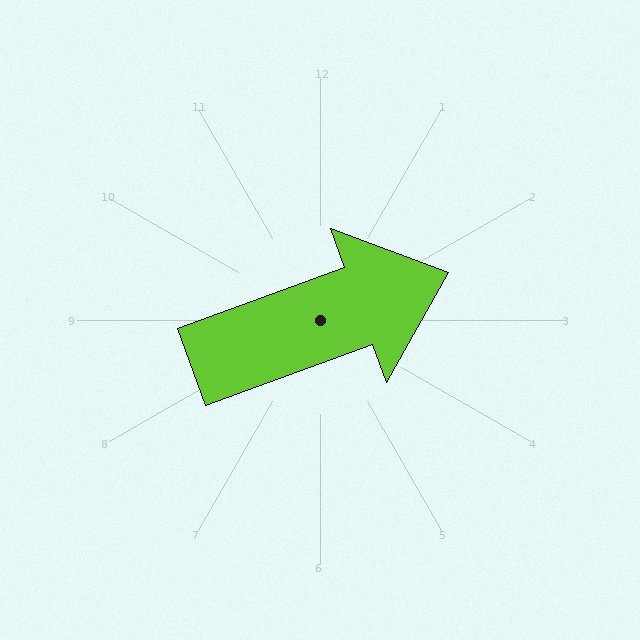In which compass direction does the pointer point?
East.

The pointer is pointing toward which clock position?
Roughly 2 o'clock.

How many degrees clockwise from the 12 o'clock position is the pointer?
Approximately 70 degrees.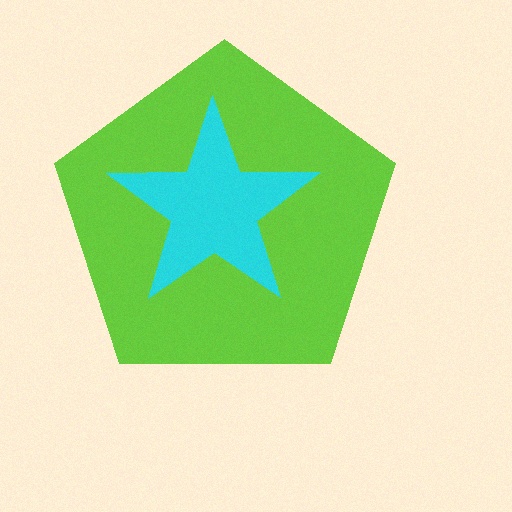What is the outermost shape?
The lime pentagon.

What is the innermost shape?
The cyan star.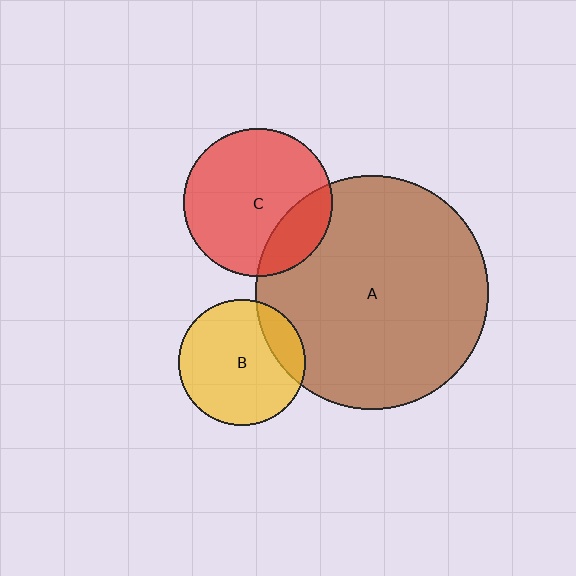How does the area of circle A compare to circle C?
Approximately 2.5 times.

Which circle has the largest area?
Circle A (brown).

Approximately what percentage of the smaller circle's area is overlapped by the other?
Approximately 20%.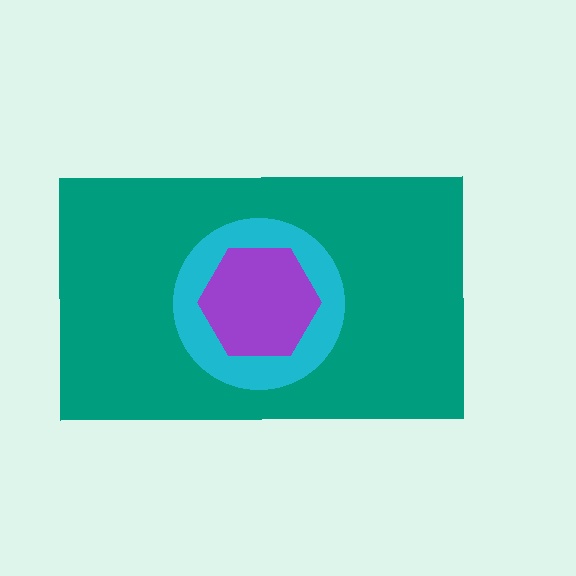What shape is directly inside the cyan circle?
The purple hexagon.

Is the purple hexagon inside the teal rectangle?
Yes.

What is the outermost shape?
The teal rectangle.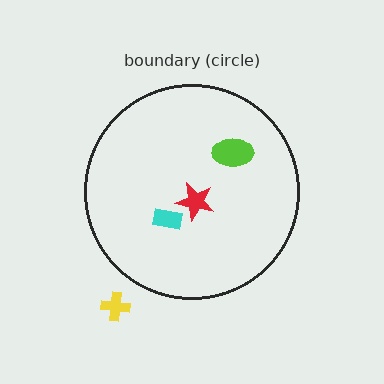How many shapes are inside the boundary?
3 inside, 1 outside.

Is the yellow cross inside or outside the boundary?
Outside.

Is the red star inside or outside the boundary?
Inside.